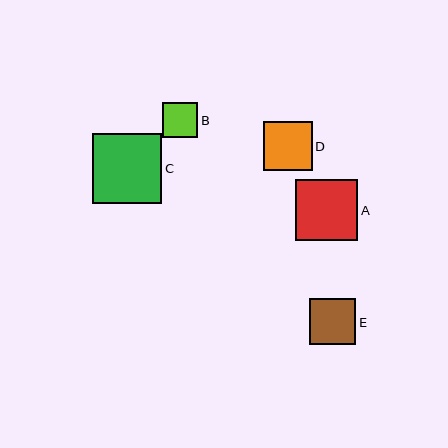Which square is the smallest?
Square B is the smallest with a size of approximately 35 pixels.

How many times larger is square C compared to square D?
Square C is approximately 1.4 times the size of square D.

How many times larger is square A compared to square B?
Square A is approximately 1.8 times the size of square B.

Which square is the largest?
Square C is the largest with a size of approximately 70 pixels.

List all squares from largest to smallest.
From largest to smallest: C, A, D, E, B.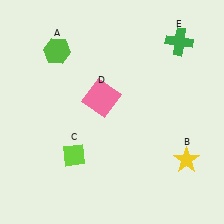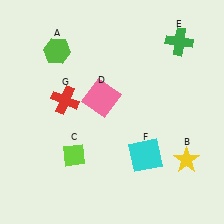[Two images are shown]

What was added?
A cyan square (F), a red cross (G) were added in Image 2.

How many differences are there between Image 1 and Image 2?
There are 2 differences between the two images.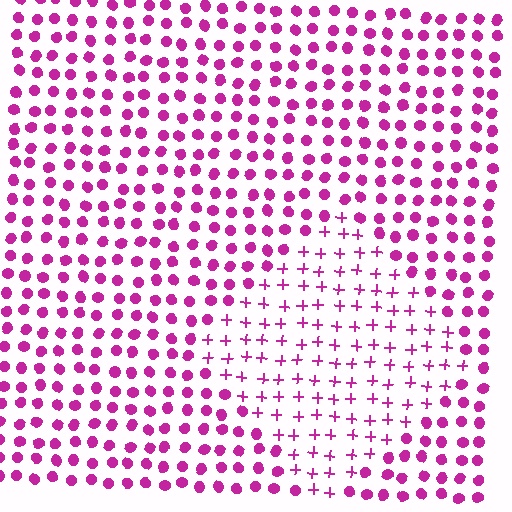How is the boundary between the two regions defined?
The boundary is defined by a change in element shape: plus signs inside vs. circles outside. All elements share the same color and spacing.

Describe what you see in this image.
The image is filled with small magenta elements arranged in a uniform grid. A diamond-shaped region contains plus signs, while the surrounding area contains circles. The boundary is defined purely by the change in element shape.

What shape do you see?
I see a diamond.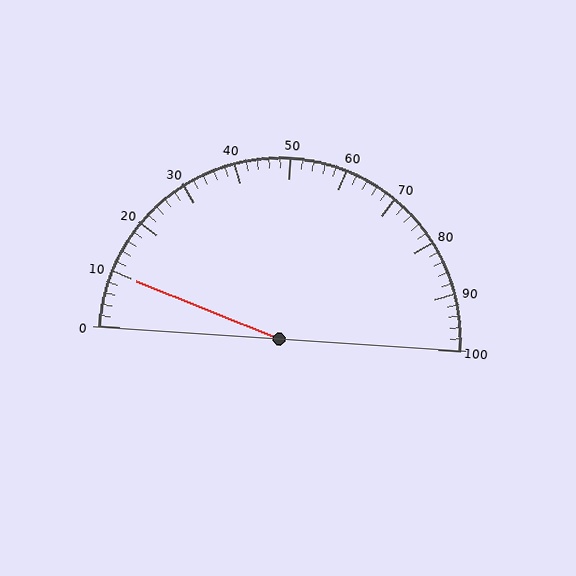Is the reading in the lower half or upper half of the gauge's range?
The reading is in the lower half of the range (0 to 100).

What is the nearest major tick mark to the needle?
The nearest major tick mark is 10.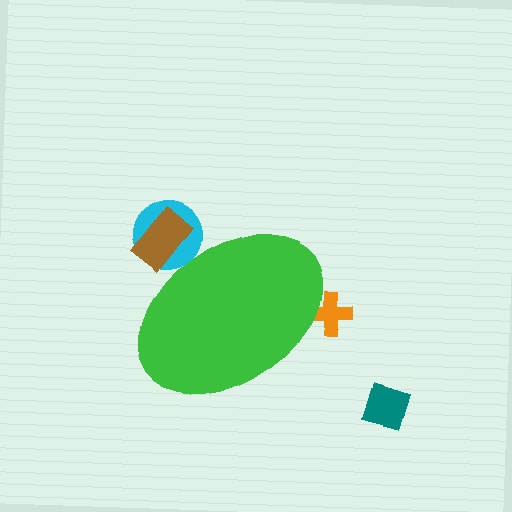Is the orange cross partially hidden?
Yes, the orange cross is partially hidden behind the green ellipse.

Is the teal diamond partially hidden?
No, the teal diamond is fully visible.